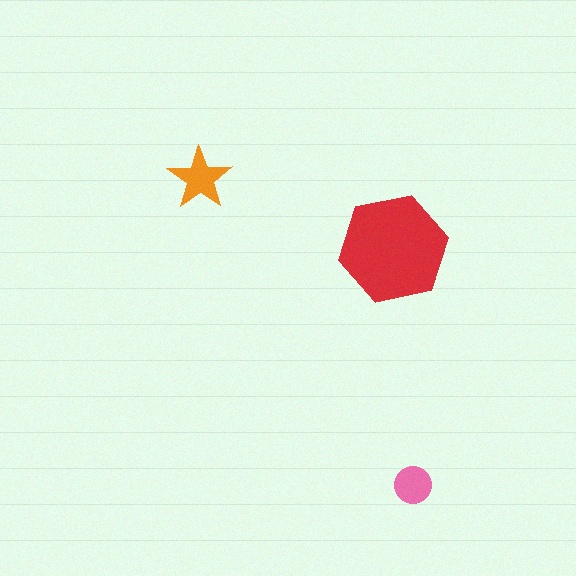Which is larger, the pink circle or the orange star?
The orange star.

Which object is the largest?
The red hexagon.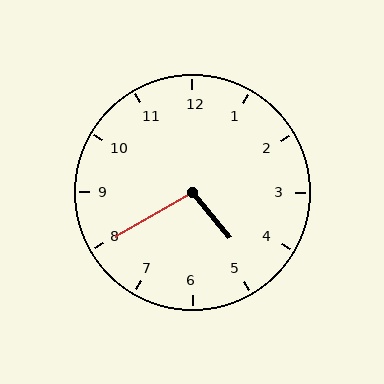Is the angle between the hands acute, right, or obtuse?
It is obtuse.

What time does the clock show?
4:40.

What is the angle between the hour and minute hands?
Approximately 100 degrees.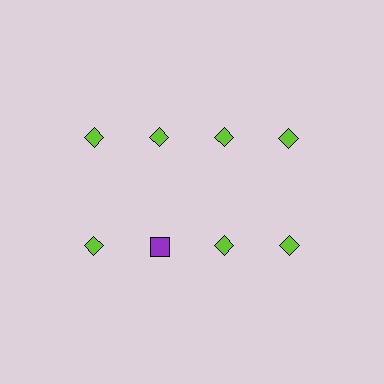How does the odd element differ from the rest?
It differs in both color (purple instead of lime) and shape (square instead of diamond).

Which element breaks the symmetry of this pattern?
The purple square in the second row, second from left column breaks the symmetry. All other shapes are lime diamonds.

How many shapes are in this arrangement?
There are 8 shapes arranged in a grid pattern.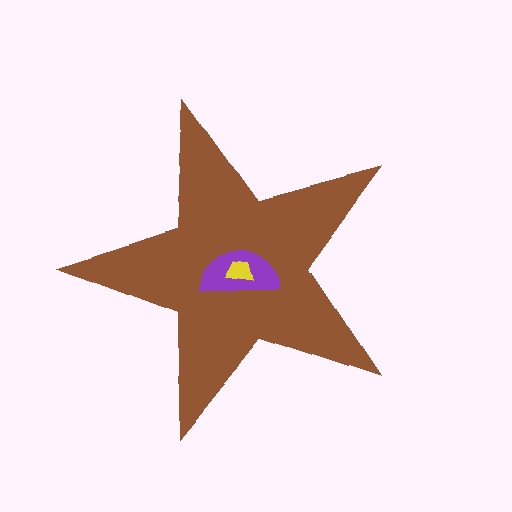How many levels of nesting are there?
3.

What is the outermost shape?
The brown star.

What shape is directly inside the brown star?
The purple semicircle.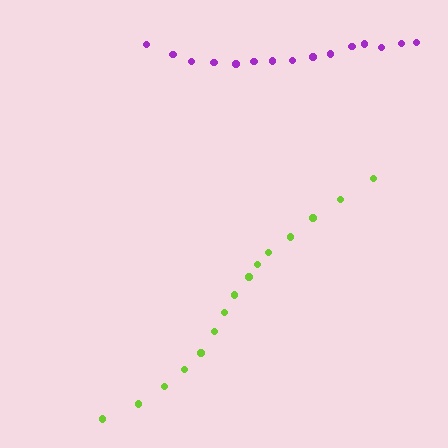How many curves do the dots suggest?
There are 2 distinct paths.